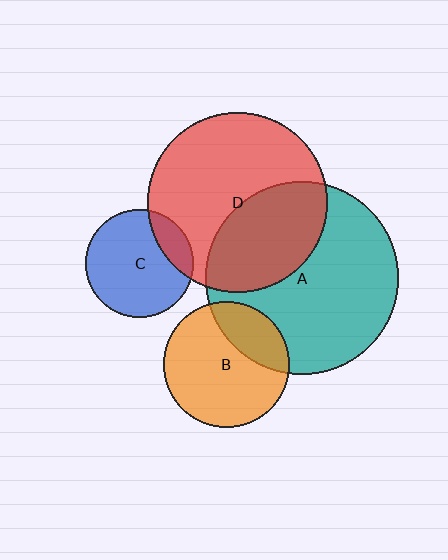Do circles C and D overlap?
Yes.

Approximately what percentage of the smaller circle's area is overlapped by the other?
Approximately 20%.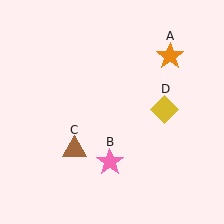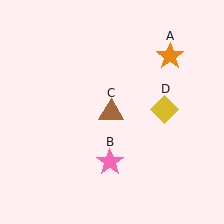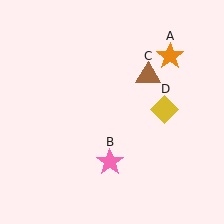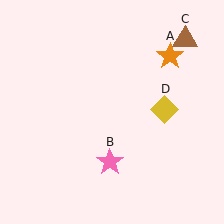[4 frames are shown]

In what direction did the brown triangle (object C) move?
The brown triangle (object C) moved up and to the right.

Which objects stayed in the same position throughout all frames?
Orange star (object A) and pink star (object B) and yellow diamond (object D) remained stationary.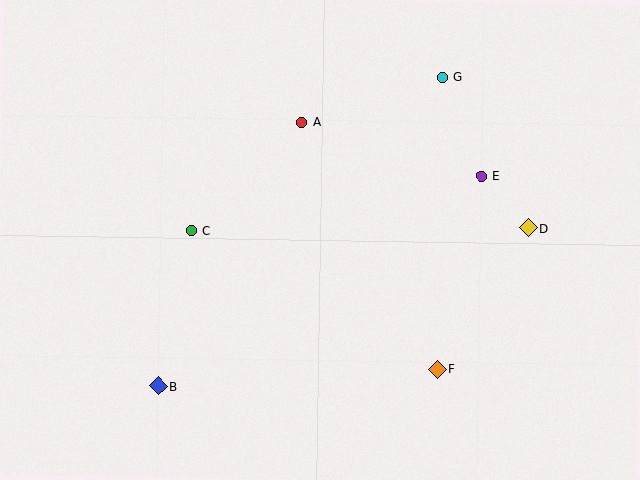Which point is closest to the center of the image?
Point A at (302, 122) is closest to the center.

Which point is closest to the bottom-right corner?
Point F is closest to the bottom-right corner.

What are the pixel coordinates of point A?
Point A is at (302, 122).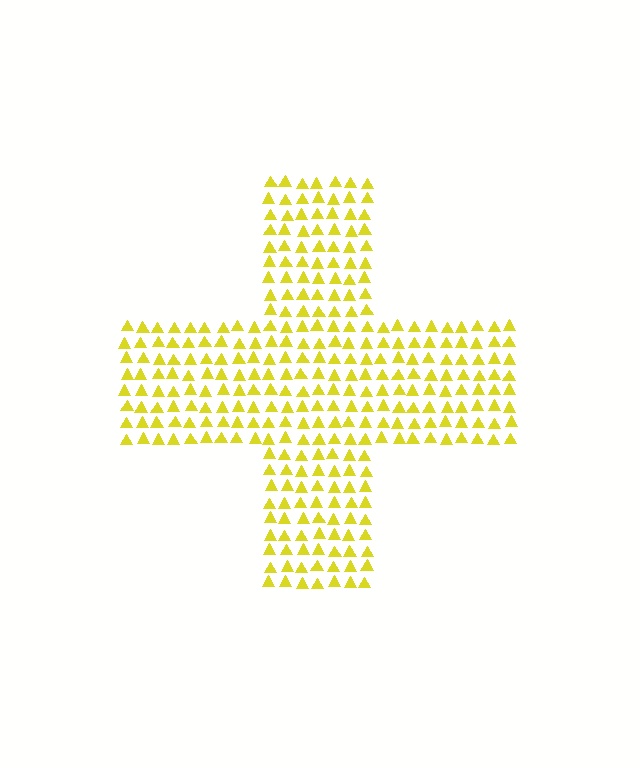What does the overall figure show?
The overall figure shows a cross.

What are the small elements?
The small elements are triangles.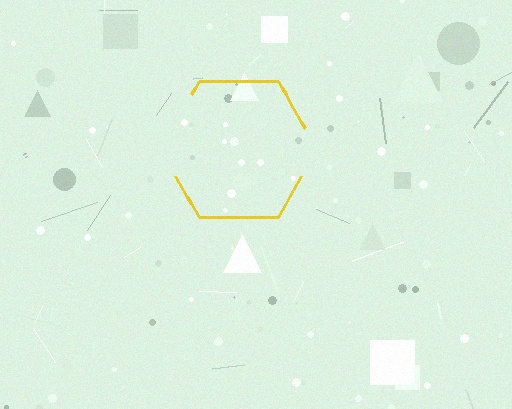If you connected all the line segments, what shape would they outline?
They would outline a hexagon.